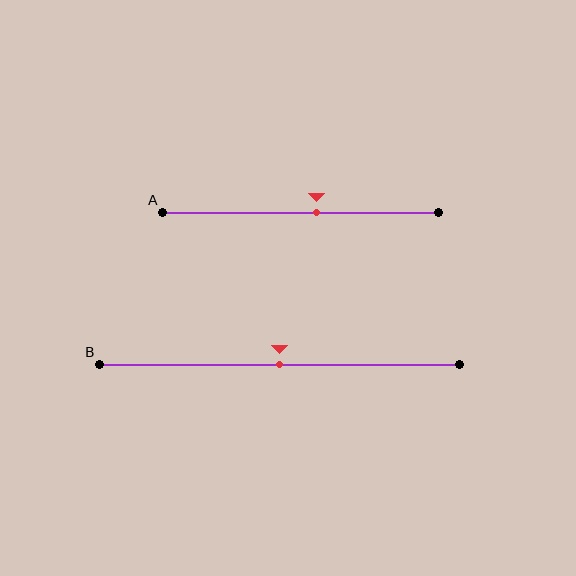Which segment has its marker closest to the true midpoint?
Segment B has its marker closest to the true midpoint.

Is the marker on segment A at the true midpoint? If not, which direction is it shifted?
No, the marker on segment A is shifted to the right by about 6% of the segment length.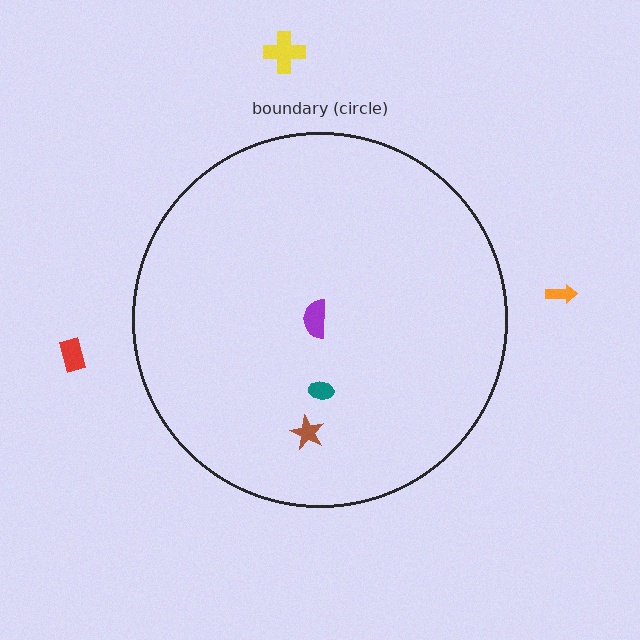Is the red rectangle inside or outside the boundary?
Outside.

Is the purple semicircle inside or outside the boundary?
Inside.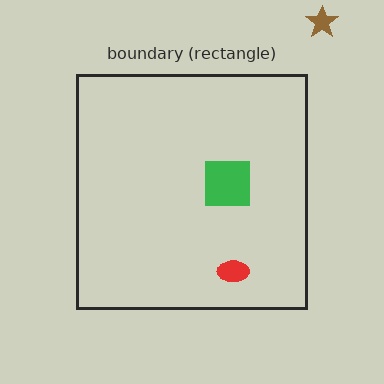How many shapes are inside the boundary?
2 inside, 1 outside.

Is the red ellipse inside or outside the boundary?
Inside.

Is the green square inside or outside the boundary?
Inside.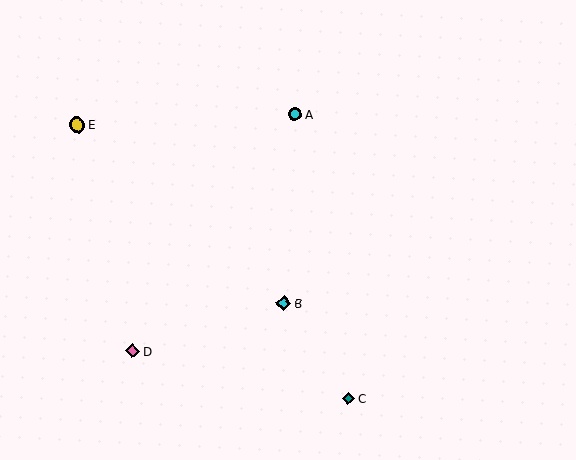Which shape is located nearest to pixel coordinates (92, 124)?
The yellow circle (labeled E) at (77, 125) is nearest to that location.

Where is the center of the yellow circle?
The center of the yellow circle is at (77, 125).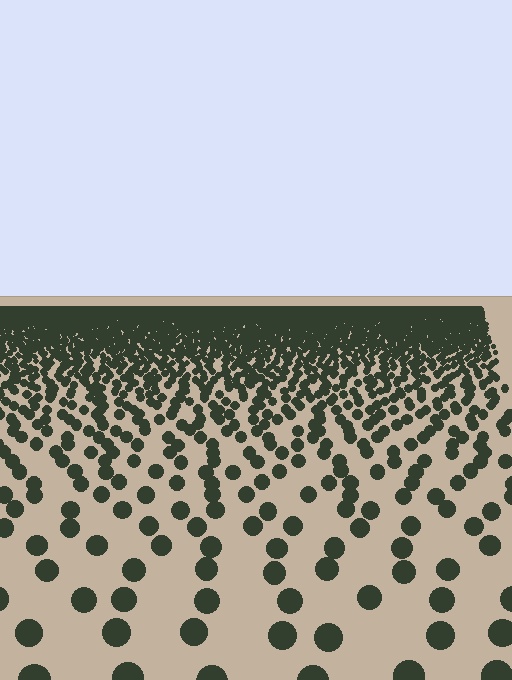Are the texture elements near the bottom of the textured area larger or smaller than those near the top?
Larger. Near the bottom, elements are closer to the viewer and appear at a bigger on-screen size.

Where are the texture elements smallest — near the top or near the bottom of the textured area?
Near the top.